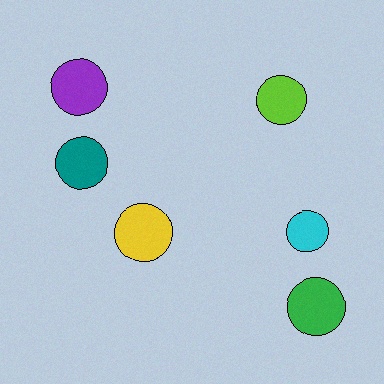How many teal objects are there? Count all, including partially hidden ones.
There is 1 teal object.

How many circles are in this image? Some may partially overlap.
There are 6 circles.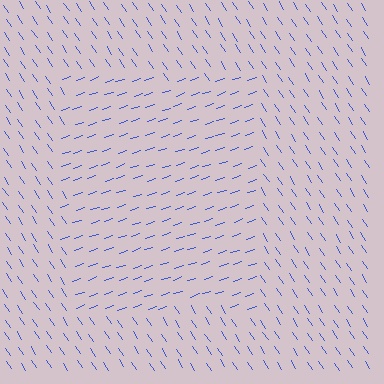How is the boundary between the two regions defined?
The boundary is defined purely by a change in line orientation (approximately 75 degrees difference). All lines are the same color and thickness.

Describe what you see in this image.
The image is filled with small blue line segments. A rectangle region in the image has lines oriented differently from the surrounding lines, creating a visible texture boundary.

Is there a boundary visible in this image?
Yes, there is a texture boundary formed by a change in line orientation.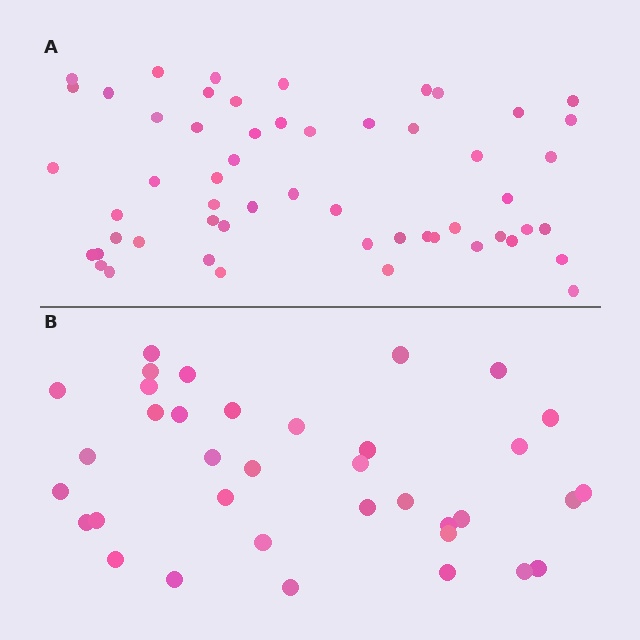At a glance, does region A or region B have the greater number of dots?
Region A (the top region) has more dots.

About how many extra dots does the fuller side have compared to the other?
Region A has approximately 20 more dots than region B.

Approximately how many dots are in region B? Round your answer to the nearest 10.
About 40 dots. (The exact count is 36, which rounds to 40.)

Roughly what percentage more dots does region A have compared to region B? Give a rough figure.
About 55% more.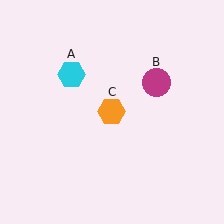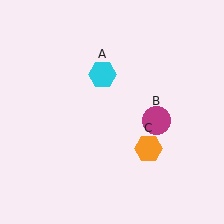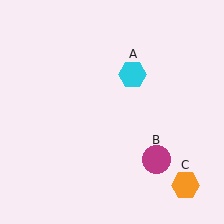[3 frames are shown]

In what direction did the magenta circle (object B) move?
The magenta circle (object B) moved down.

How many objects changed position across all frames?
3 objects changed position: cyan hexagon (object A), magenta circle (object B), orange hexagon (object C).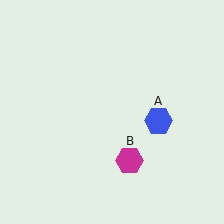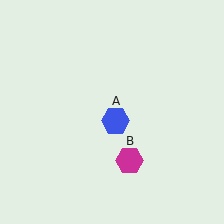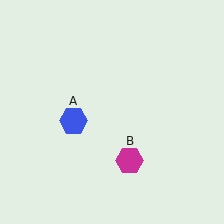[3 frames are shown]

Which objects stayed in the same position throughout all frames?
Magenta hexagon (object B) remained stationary.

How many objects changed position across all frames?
1 object changed position: blue hexagon (object A).